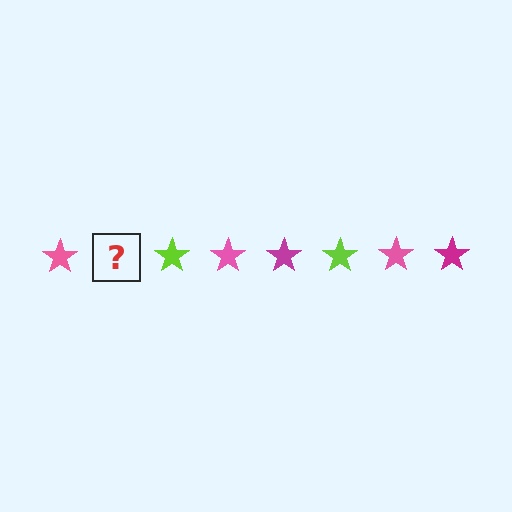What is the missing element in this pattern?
The missing element is a magenta star.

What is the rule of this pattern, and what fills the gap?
The rule is that the pattern cycles through pink, magenta, lime stars. The gap should be filled with a magenta star.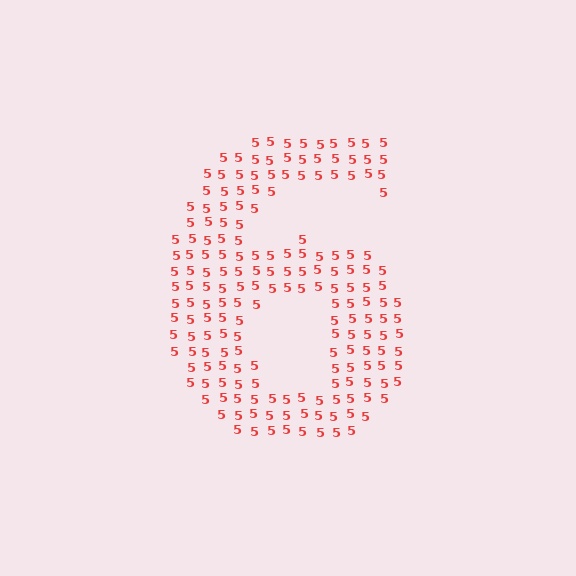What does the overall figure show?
The overall figure shows the digit 6.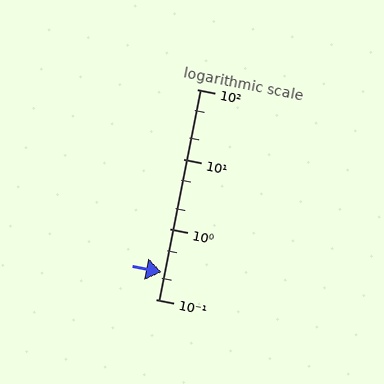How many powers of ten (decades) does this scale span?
The scale spans 3 decades, from 0.1 to 100.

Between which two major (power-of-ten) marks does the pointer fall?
The pointer is between 0.1 and 1.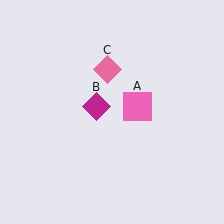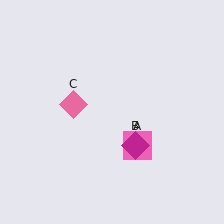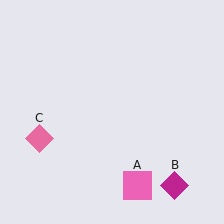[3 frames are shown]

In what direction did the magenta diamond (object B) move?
The magenta diamond (object B) moved down and to the right.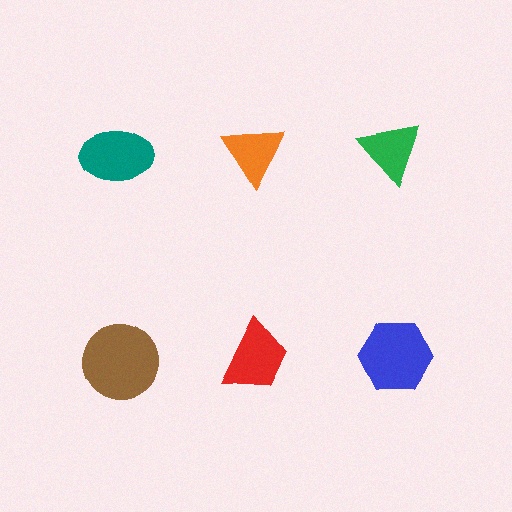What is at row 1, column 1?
A teal ellipse.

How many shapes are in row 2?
3 shapes.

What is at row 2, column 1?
A brown circle.